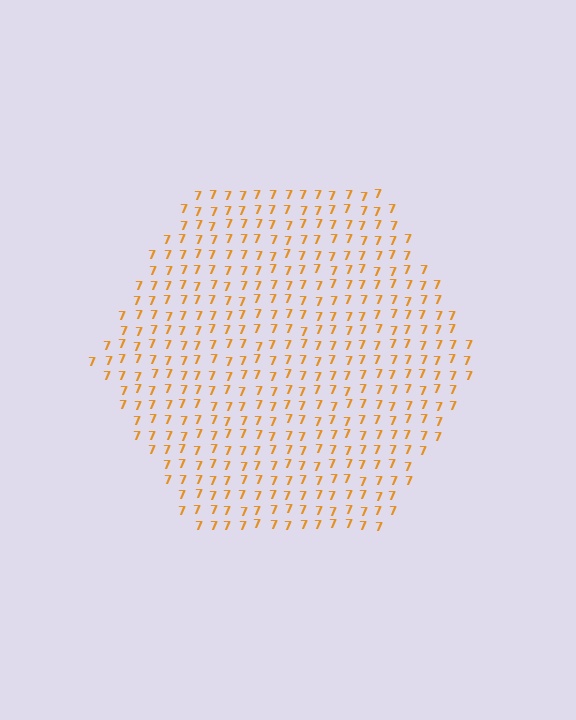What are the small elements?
The small elements are digit 7's.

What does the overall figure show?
The overall figure shows a hexagon.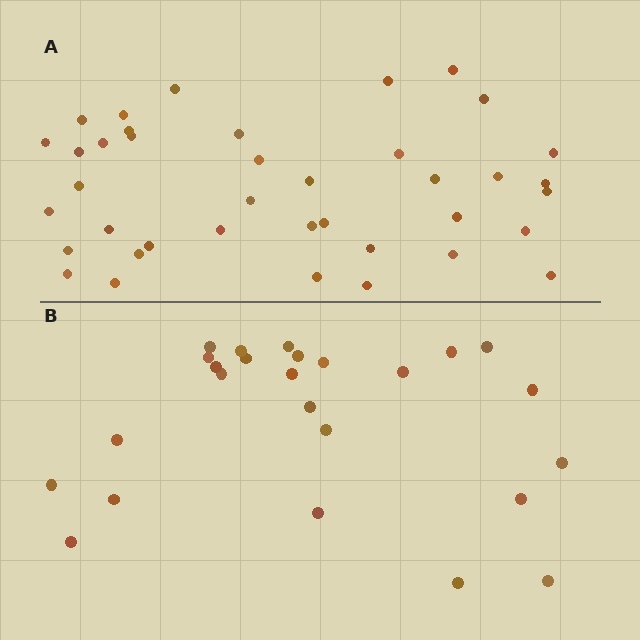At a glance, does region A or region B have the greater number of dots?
Region A (the top region) has more dots.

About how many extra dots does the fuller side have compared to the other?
Region A has approximately 15 more dots than region B.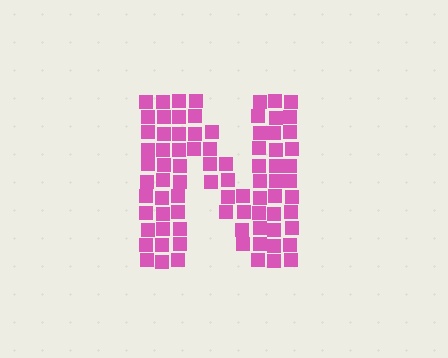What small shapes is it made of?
It is made of small squares.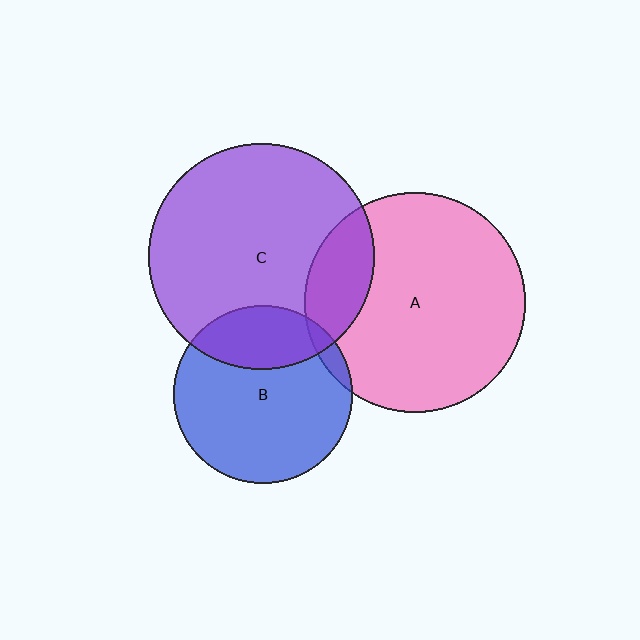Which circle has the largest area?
Circle C (purple).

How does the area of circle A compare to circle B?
Approximately 1.5 times.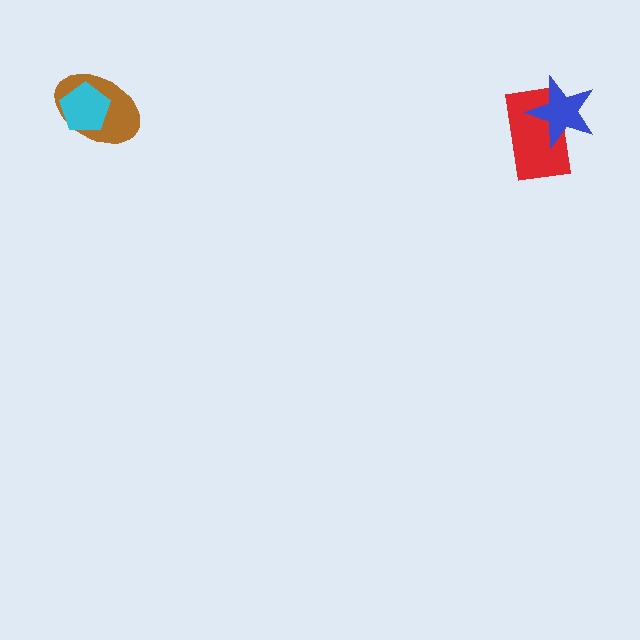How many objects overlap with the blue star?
1 object overlaps with the blue star.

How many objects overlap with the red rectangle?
1 object overlaps with the red rectangle.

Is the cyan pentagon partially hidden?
No, no other shape covers it.